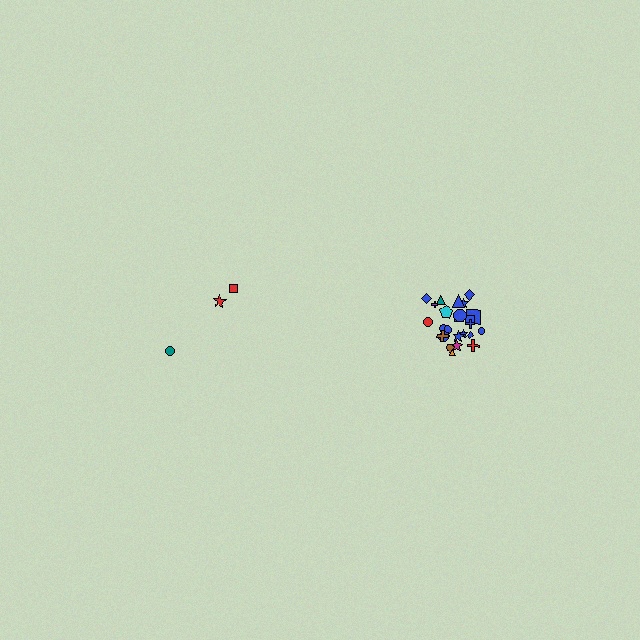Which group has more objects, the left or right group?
The right group.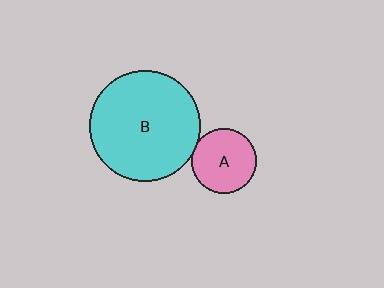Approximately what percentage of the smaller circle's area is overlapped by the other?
Approximately 5%.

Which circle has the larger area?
Circle B (cyan).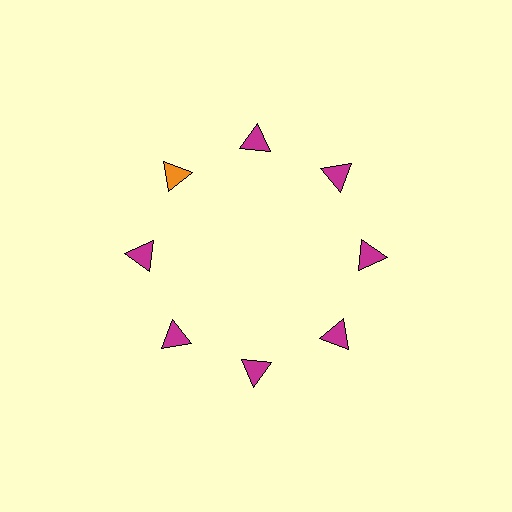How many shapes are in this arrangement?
There are 8 shapes arranged in a ring pattern.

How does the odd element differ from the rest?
It has a different color: orange instead of magenta.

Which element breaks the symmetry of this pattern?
The orange triangle at roughly the 10 o'clock position breaks the symmetry. All other shapes are magenta triangles.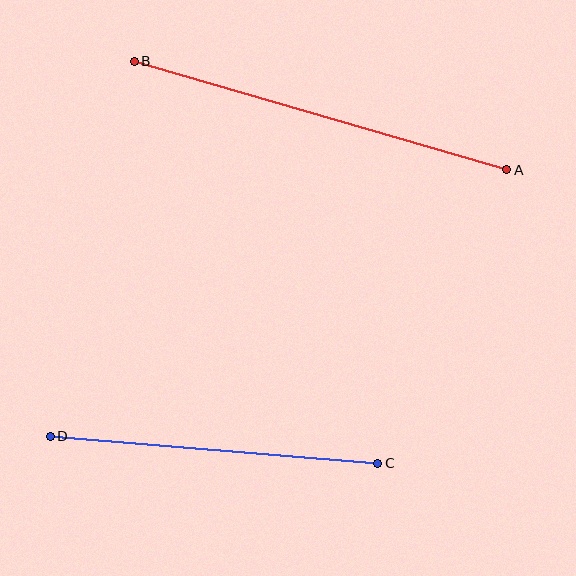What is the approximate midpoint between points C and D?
The midpoint is at approximately (214, 450) pixels.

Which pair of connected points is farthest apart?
Points A and B are farthest apart.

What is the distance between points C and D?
The distance is approximately 329 pixels.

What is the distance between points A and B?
The distance is approximately 388 pixels.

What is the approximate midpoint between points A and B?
The midpoint is at approximately (321, 115) pixels.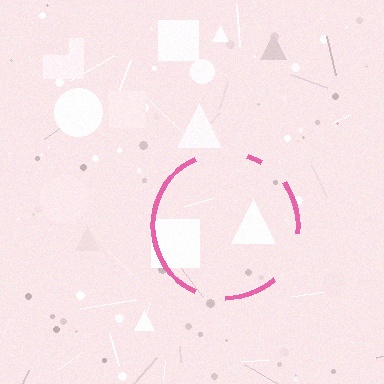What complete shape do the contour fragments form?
The contour fragments form a circle.